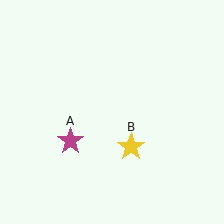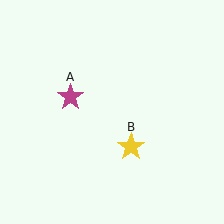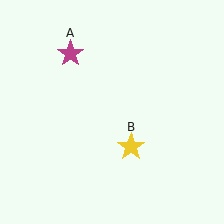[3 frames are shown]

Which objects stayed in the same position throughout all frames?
Yellow star (object B) remained stationary.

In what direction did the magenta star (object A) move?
The magenta star (object A) moved up.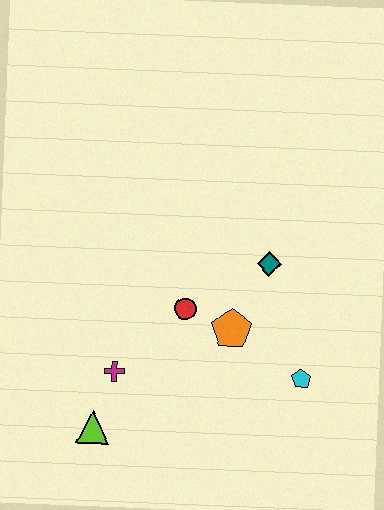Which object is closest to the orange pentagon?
The red circle is closest to the orange pentagon.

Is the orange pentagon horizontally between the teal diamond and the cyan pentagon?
No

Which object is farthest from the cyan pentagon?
The lime triangle is farthest from the cyan pentagon.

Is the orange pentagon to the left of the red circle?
No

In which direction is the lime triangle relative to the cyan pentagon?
The lime triangle is to the left of the cyan pentagon.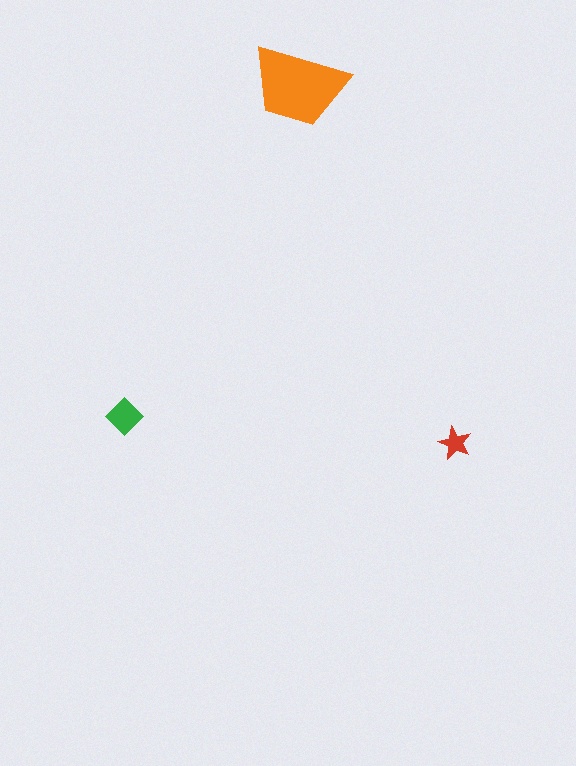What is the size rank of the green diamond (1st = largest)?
2nd.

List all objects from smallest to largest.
The red star, the green diamond, the orange trapezoid.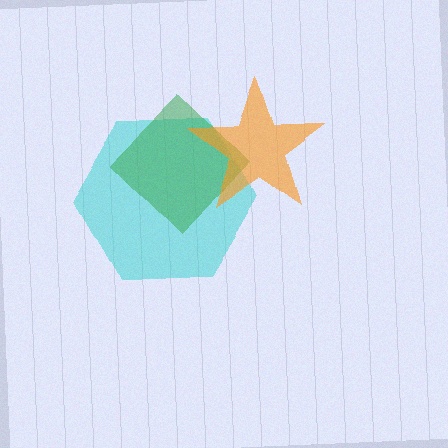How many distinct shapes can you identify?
There are 3 distinct shapes: a cyan hexagon, a green diamond, an orange star.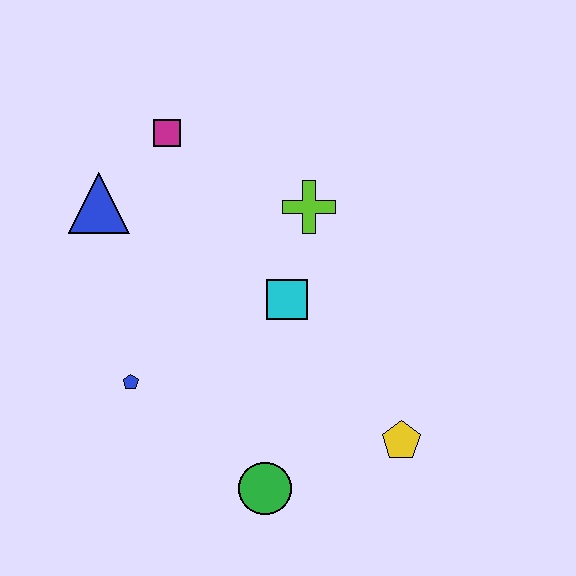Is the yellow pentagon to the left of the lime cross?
No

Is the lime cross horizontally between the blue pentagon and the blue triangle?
No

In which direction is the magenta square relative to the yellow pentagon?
The magenta square is above the yellow pentagon.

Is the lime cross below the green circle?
No